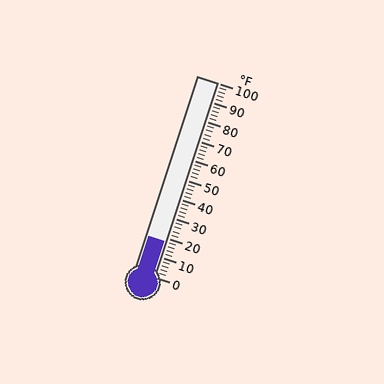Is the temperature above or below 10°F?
The temperature is above 10°F.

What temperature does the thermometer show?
The thermometer shows approximately 18°F.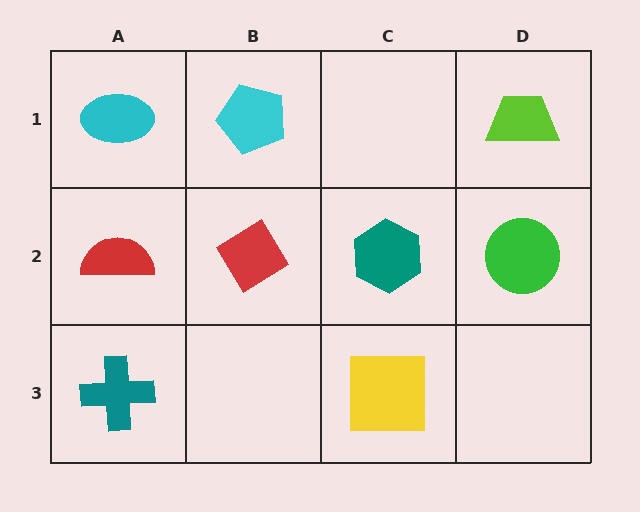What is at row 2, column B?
A red diamond.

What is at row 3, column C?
A yellow square.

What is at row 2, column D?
A green circle.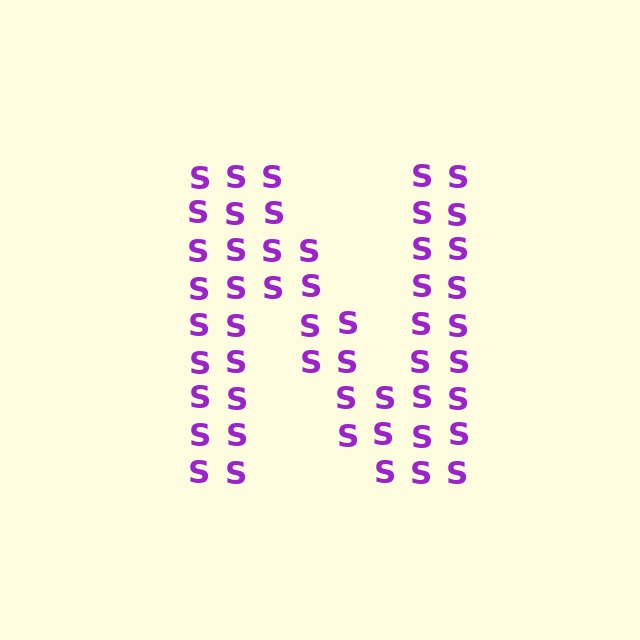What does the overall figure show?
The overall figure shows the letter N.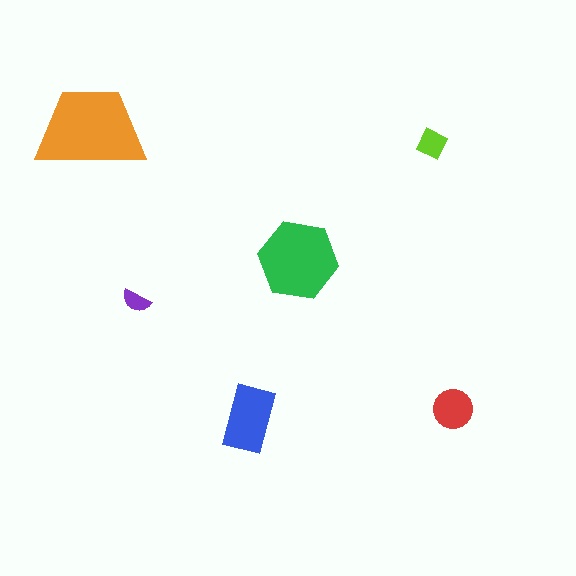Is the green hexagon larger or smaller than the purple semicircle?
Larger.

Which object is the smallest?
The purple semicircle.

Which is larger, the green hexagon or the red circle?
The green hexagon.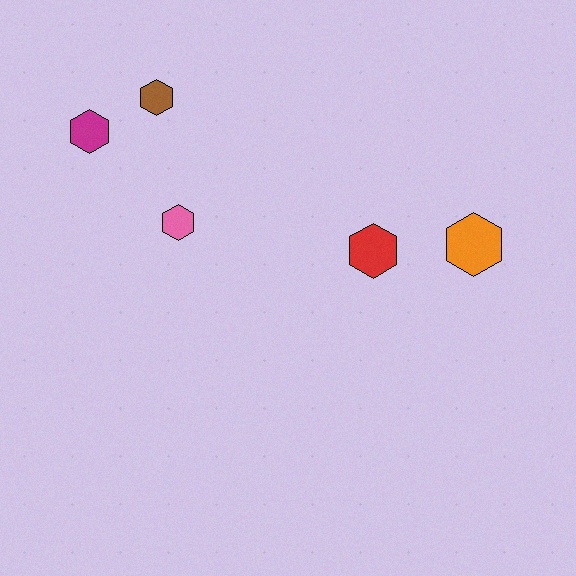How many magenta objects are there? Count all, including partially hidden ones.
There is 1 magenta object.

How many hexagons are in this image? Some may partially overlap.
There are 5 hexagons.